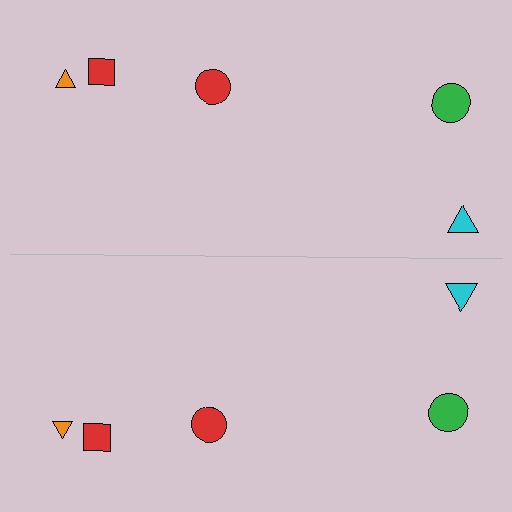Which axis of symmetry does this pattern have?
The pattern has a horizontal axis of symmetry running through the center of the image.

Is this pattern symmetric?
Yes, this pattern has bilateral (reflection) symmetry.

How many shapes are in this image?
There are 10 shapes in this image.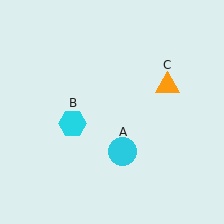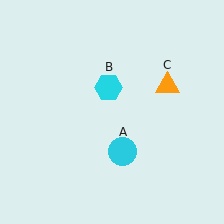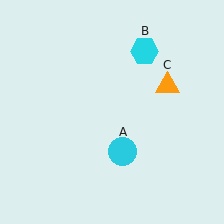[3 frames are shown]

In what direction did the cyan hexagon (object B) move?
The cyan hexagon (object B) moved up and to the right.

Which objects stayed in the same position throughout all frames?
Cyan circle (object A) and orange triangle (object C) remained stationary.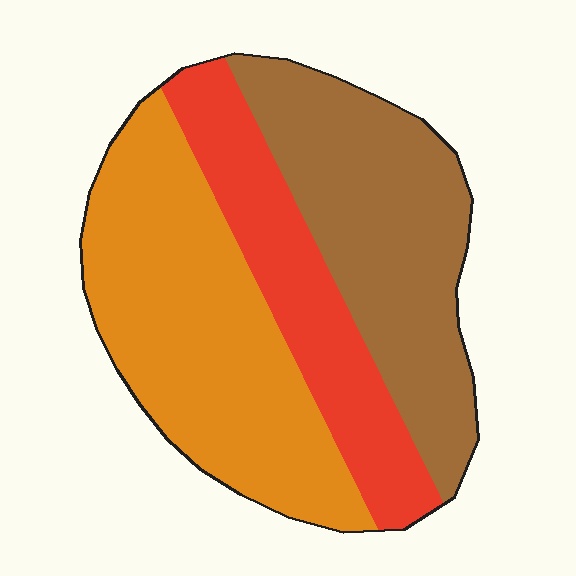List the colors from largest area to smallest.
From largest to smallest: orange, brown, red.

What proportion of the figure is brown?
Brown covers around 35% of the figure.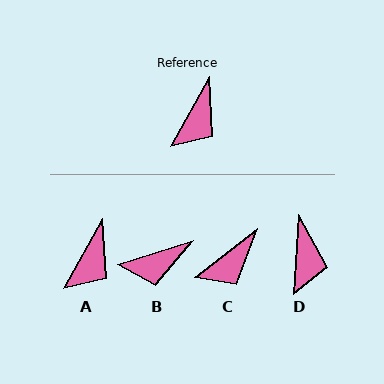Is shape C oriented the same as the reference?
No, it is off by about 23 degrees.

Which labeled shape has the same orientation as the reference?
A.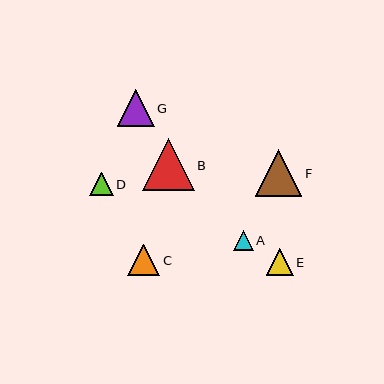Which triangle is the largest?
Triangle B is the largest with a size of approximately 52 pixels.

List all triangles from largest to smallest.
From largest to smallest: B, F, G, C, E, D, A.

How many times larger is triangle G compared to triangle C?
Triangle G is approximately 1.2 times the size of triangle C.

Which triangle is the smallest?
Triangle A is the smallest with a size of approximately 20 pixels.